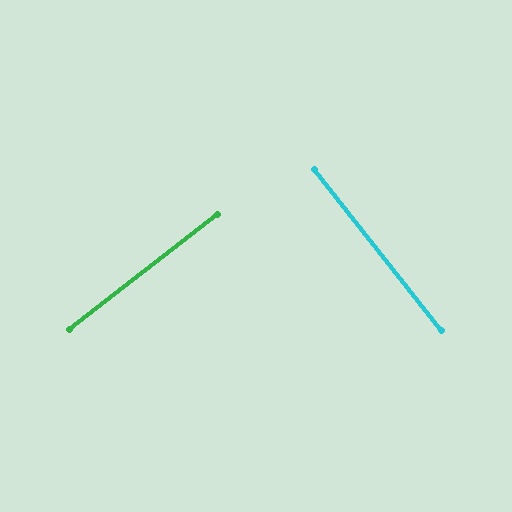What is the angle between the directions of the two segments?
Approximately 90 degrees.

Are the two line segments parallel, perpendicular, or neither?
Perpendicular — they meet at approximately 90°.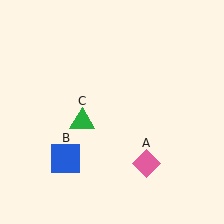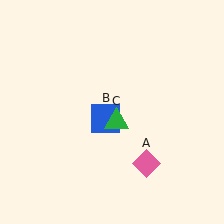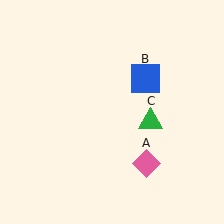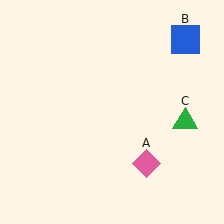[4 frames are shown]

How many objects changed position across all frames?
2 objects changed position: blue square (object B), green triangle (object C).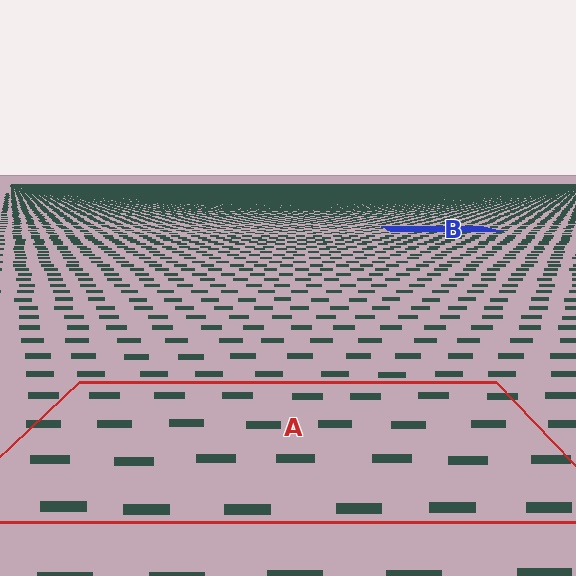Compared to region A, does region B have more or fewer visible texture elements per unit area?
Region B has more texture elements per unit area — they are packed more densely because it is farther away.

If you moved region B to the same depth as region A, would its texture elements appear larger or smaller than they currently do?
They would appear larger. At a closer depth, the same texture elements are projected at a bigger on-screen size.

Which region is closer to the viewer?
Region A is closer. The texture elements there are larger and more spread out.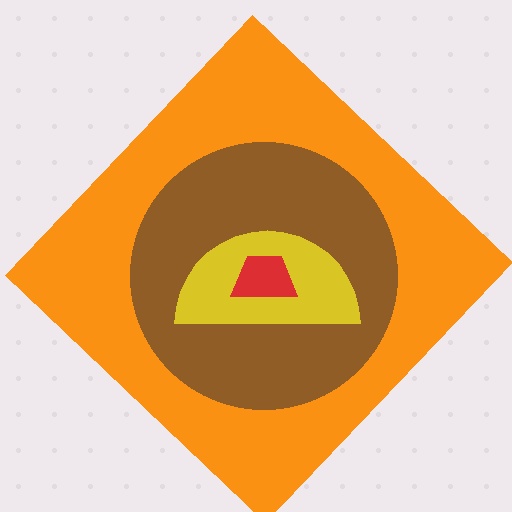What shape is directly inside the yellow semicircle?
The red trapezoid.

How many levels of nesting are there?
4.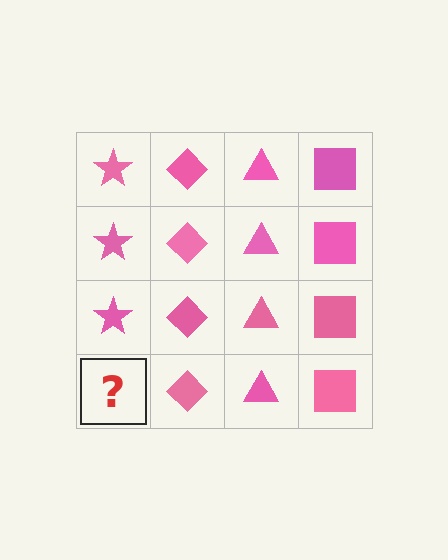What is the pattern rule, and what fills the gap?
The rule is that each column has a consistent shape. The gap should be filled with a pink star.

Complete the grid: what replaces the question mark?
The question mark should be replaced with a pink star.